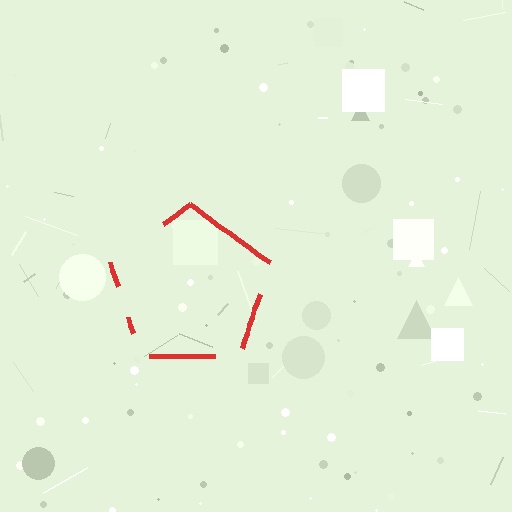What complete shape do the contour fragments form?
The contour fragments form a pentagon.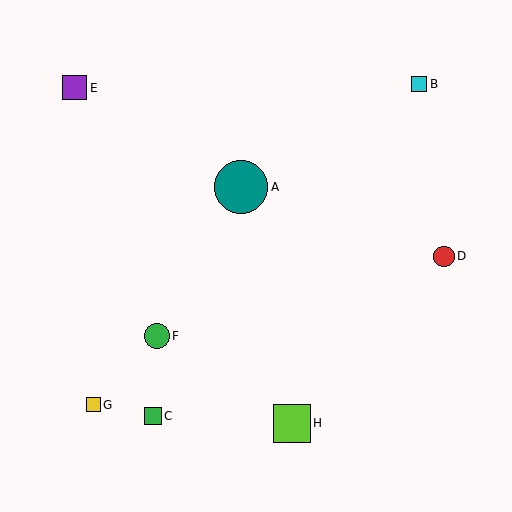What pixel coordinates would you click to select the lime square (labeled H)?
Click at (292, 423) to select the lime square H.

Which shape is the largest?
The teal circle (labeled A) is the largest.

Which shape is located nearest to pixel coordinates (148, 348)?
The green circle (labeled F) at (157, 336) is nearest to that location.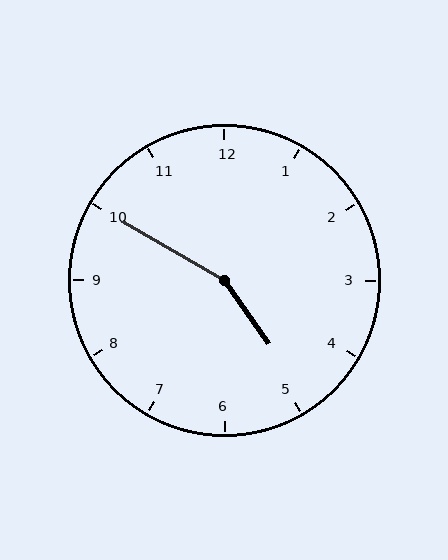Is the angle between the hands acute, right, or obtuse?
It is obtuse.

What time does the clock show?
4:50.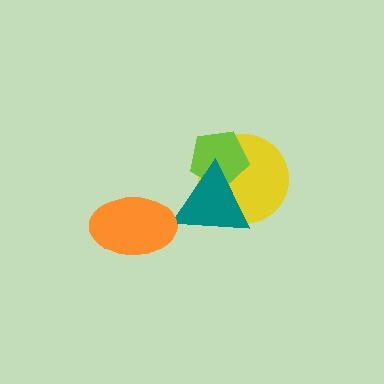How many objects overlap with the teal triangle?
2 objects overlap with the teal triangle.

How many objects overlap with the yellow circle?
2 objects overlap with the yellow circle.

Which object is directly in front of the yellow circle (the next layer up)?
The lime pentagon is directly in front of the yellow circle.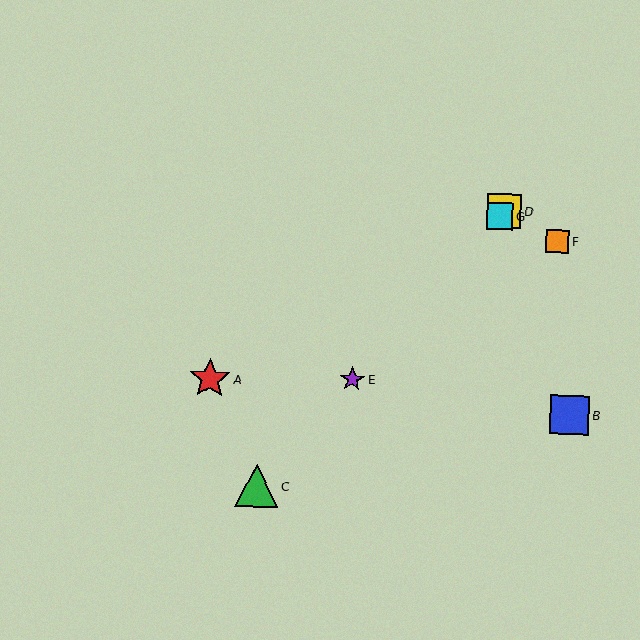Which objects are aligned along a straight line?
Objects C, D, E, G are aligned along a straight line.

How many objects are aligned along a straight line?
4 objects (C, D, E, G) are aligned along a straight line.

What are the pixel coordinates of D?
Object D is at (504, 211).